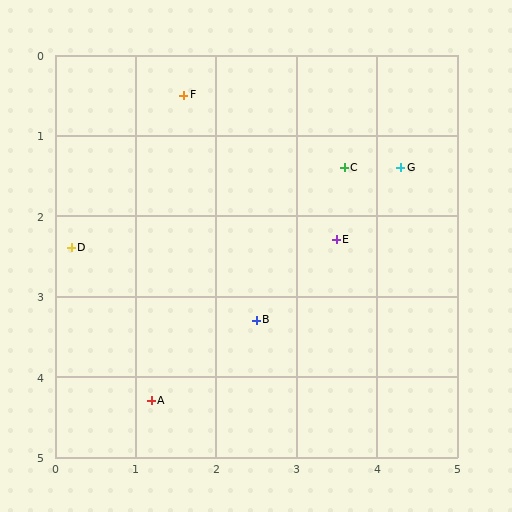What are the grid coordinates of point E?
Point E is at approximately (3.5, 2.3).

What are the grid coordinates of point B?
Point B is at approximately (2.5, 3.3).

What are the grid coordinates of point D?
Point D is at approximately (0.2, 2.4).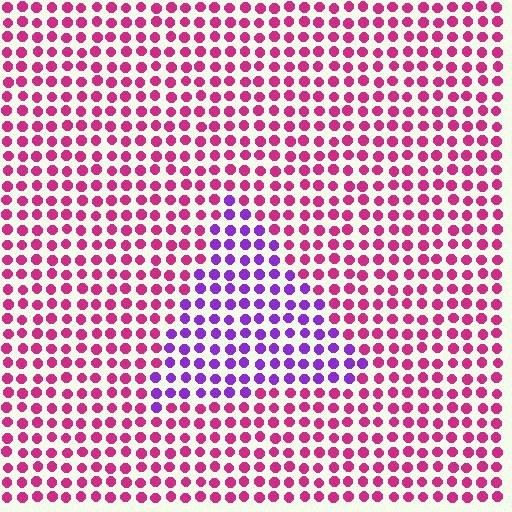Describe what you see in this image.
The image is filled with small magenta elements in a uniform arrangement. A triangle-shaped region is visible where the elements are tinted to a slightly different hue, forming a subtle color boundary.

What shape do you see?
I see a triangle.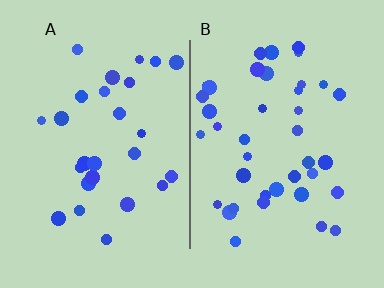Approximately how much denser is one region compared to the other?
Approximately 1.5× — region B over region A.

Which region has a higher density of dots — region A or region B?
B (the right).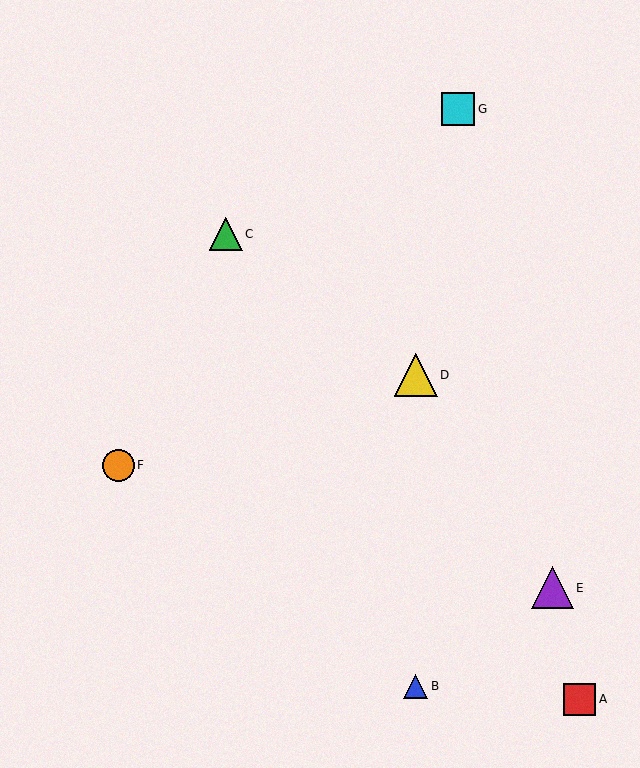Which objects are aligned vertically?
Objects B, D are aligned vertically.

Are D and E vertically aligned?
No, D is at x≈416 and E is at x≈553.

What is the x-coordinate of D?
Object D is at x≈416.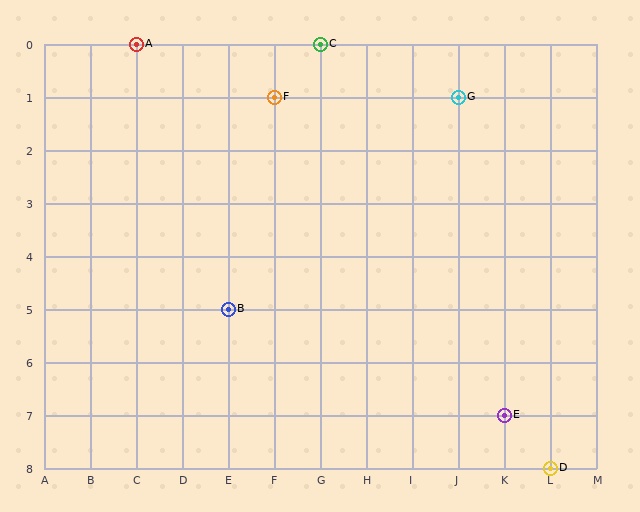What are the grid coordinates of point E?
Point E is at grid coordinates (K, 7).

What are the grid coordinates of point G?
Point G is at grid coordinates (J, 1).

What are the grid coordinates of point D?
Point D is at grid coordinates (L, 8).